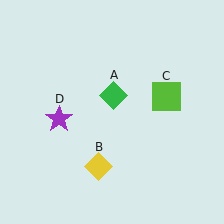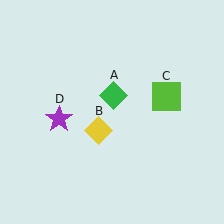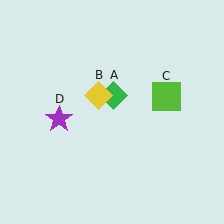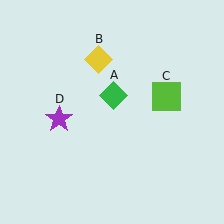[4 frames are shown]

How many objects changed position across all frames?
1 object changed position: yellow diamond (object B).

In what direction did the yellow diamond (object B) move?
The yellow diamond (object B) moved up.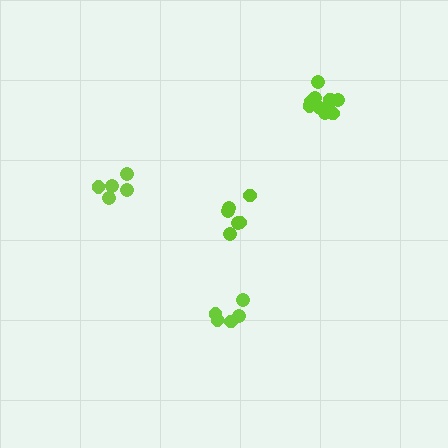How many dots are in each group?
Group 1: 6 dots, Group 2: 5 dots, Group 3: 10 dots, Group 4: 5 dots (26 total).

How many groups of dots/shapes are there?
There are 4 groups.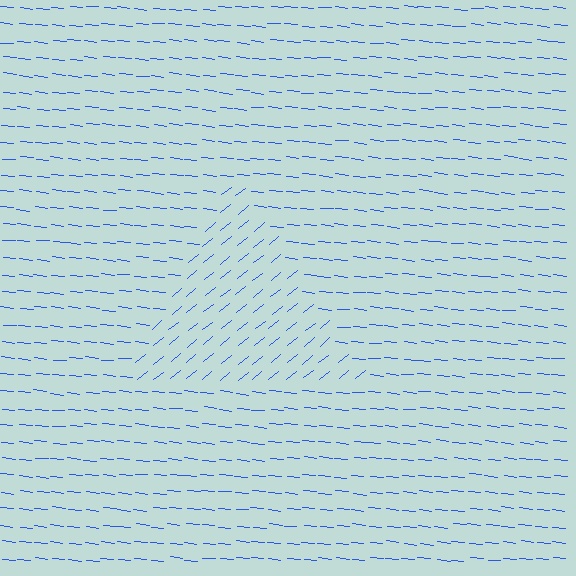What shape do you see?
I see a triangle.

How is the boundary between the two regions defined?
The boundary is defined purely by a change in line orientation (approximately 45 degrees difference). All lines are the same color and thickness.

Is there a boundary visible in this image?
Yes, there is a texture boundary formed by a change in line orientation.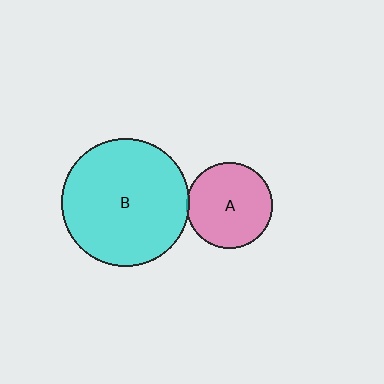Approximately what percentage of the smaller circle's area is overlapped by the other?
Approximately 5%.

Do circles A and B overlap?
Yes.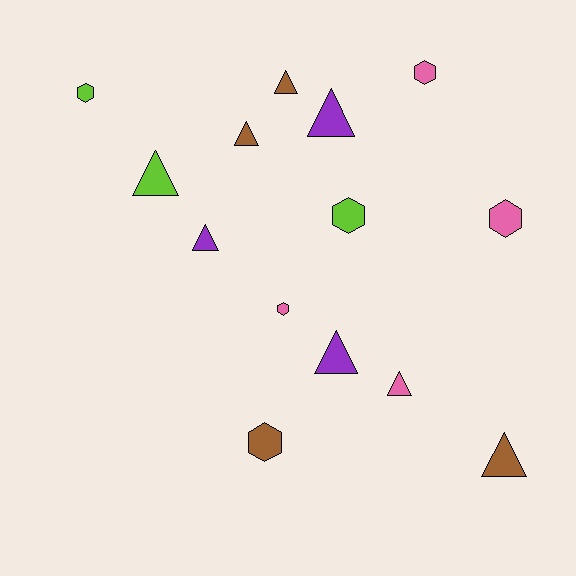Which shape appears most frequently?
Triangle, with 8 objects.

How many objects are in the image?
There are 14 objects.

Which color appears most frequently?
Pink, with 4 objects.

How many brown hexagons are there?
There is 1 brown hexagon.